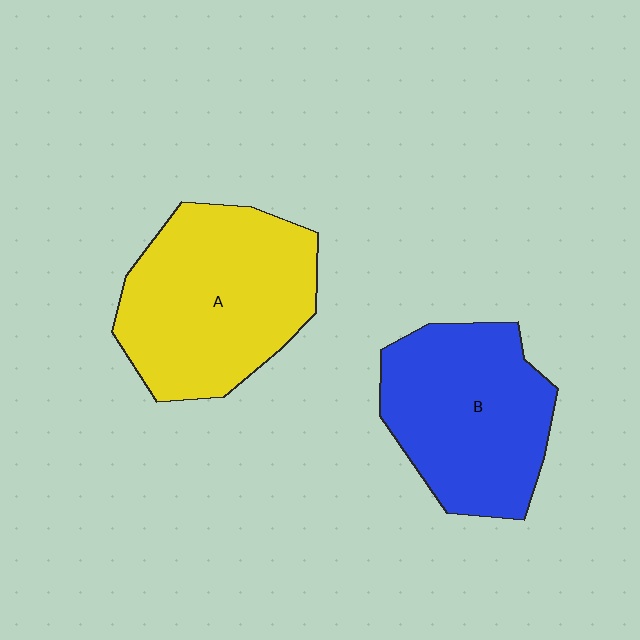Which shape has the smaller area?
Shape B (blue).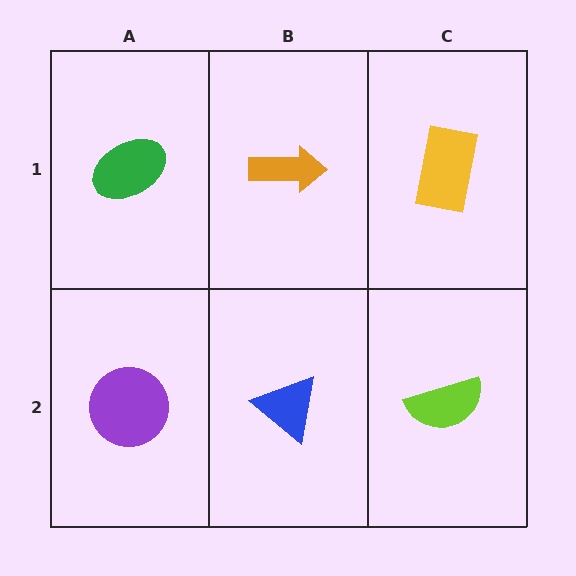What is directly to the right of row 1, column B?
A yellow rectangle.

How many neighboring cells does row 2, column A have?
2.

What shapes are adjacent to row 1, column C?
A lime semicircle (row 2, column C), an orange arrow (row 1, column B).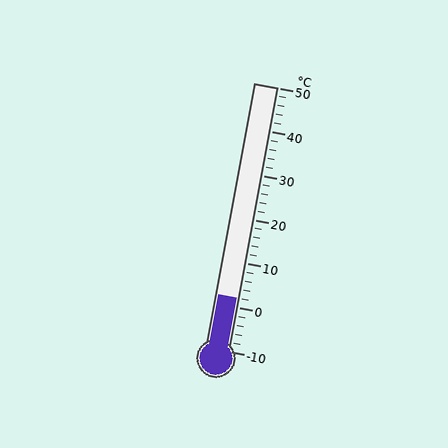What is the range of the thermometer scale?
The thermometer scale ranges from -10°C to 50°C.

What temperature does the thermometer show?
The thermometer shows approximately 2°C.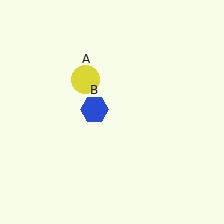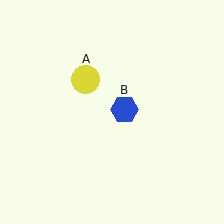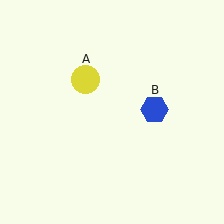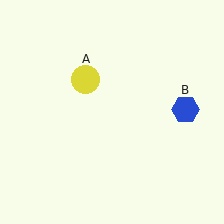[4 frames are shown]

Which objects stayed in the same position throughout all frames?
Yellow circle (object A) remained stationary.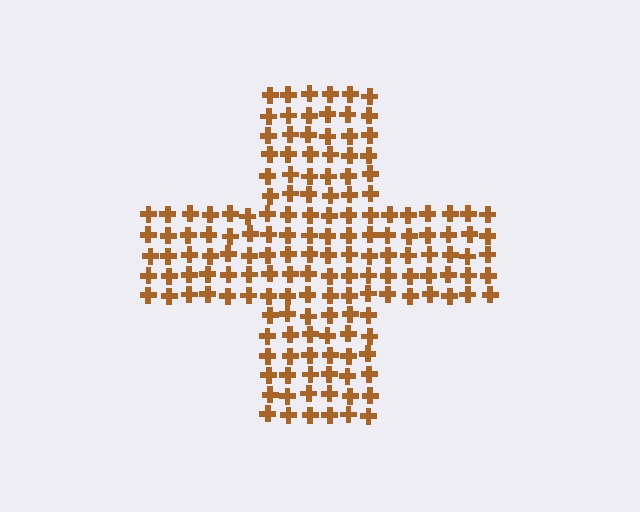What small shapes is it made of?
It is made of small crosses.